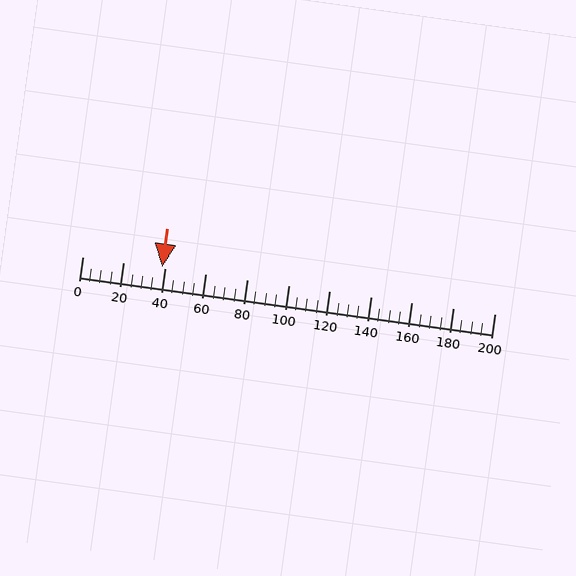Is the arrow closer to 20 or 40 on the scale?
The arrow is closer to 40.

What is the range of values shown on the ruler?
The ruler shows values from 0 to 200.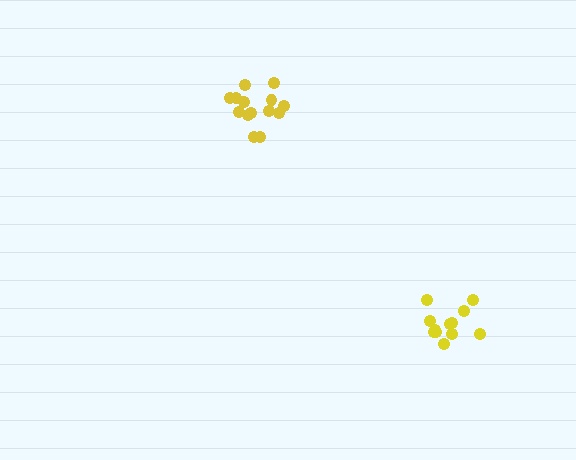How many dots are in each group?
Group 1: 12 dots, Group 2: 14 dots (26 total).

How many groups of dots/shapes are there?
There are 2 groups.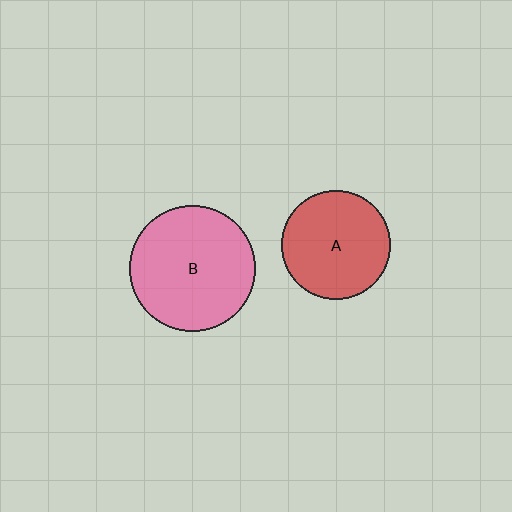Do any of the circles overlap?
No, none of the circles overlap.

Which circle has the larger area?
Circle B (pink).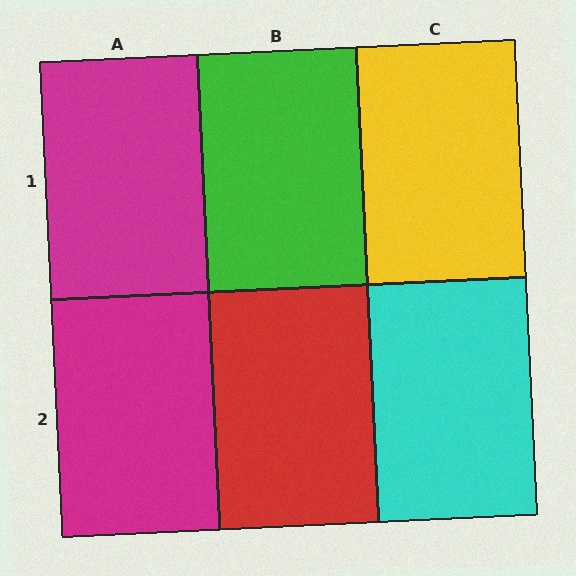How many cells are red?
1 cell is red.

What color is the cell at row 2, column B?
Red.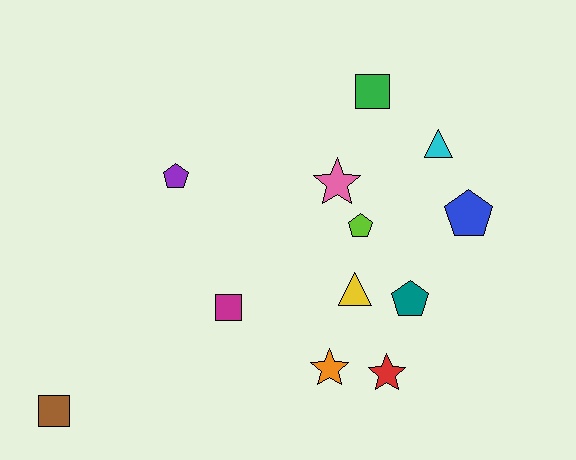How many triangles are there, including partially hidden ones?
There are 2 triangles.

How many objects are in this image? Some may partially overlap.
There are 12 objects.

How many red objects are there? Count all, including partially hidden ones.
There is 1 red object.